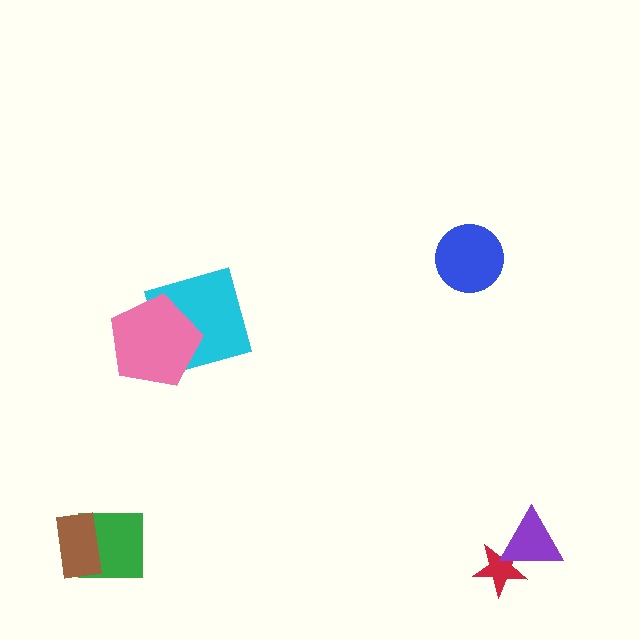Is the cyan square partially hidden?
Yes, it is partially covered by another shape.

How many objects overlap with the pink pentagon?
1 object overlaps with the pink pentagon.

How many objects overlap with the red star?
1 object overlaps with the red star.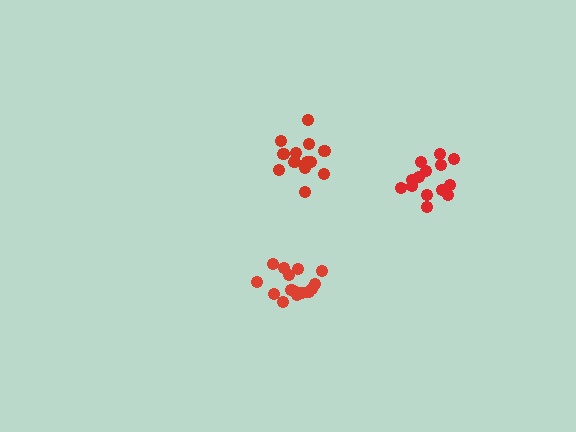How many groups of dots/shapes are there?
There are 3 groups.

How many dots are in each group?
Group 1: 14 dots, Group 2: 13 dots, Group 3: 16 dots (43 total).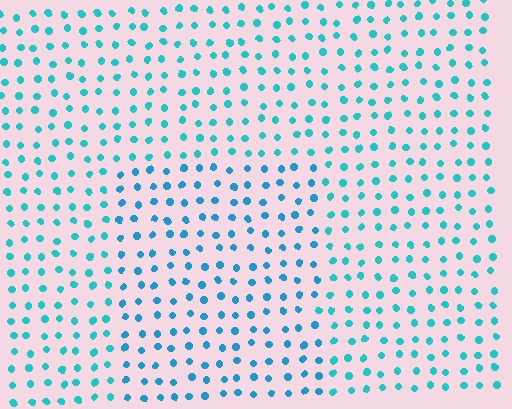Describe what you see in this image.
The image is filled with small cyan elements in a uniform arrangement. A rectangle-shaped region is visible where the elements are tinted to a slightly different hue, forming a subtle color boundary.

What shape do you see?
I see a rectangle.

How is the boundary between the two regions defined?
The boundary is defined purely by a slight shift in hue (about 19 degrees). Spacing, size, and orientation are identical on both sides.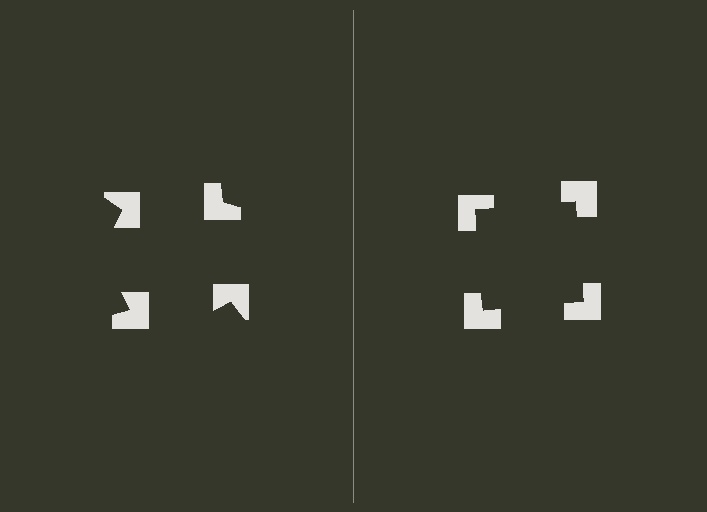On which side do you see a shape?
An illusory square appears on the right side. On the left side the wedge cuts are rotated, so no coherent shape forms.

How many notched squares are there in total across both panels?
8 — 4 on each side.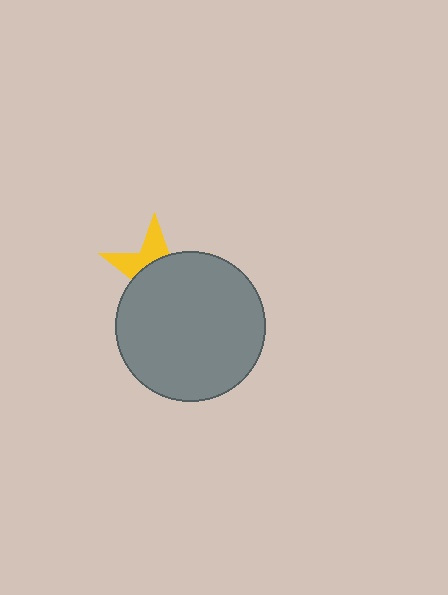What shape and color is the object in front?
The object in front is a gray circle.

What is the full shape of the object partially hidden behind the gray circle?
The partially hidden object is a yellow star.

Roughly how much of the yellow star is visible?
A small part of it is visible (roughly 34%).